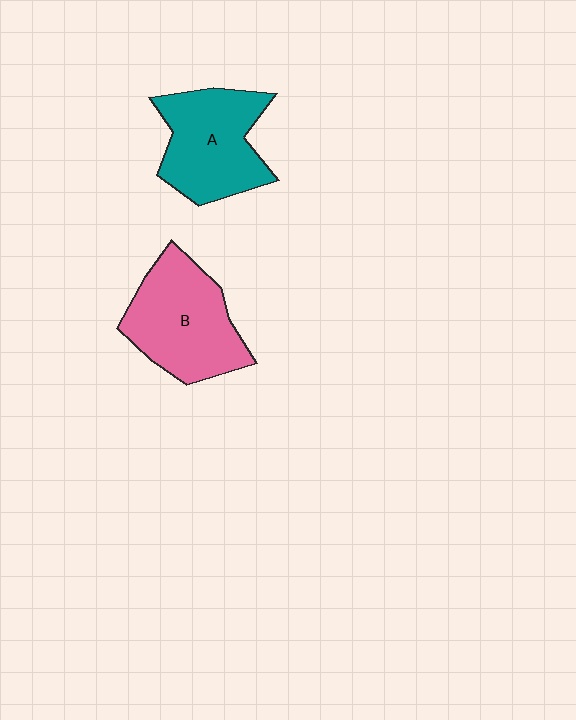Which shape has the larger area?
Shape B (pink).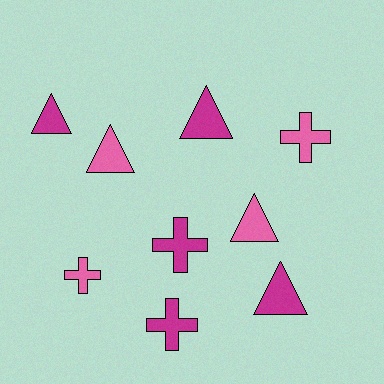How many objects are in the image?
There are 9 objects.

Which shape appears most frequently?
Triangle, with 5 objects.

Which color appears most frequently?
Magenta, with 5 objects.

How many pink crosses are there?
There are 2 pink crosses.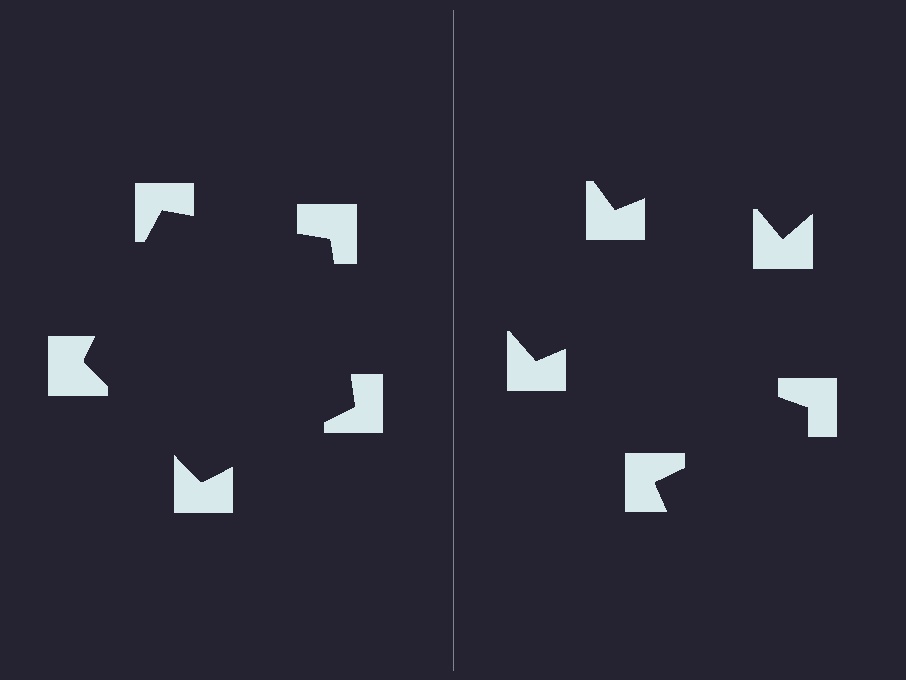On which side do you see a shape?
An illusory pentagon appears on the left side. On the right side the wedge cuts are rotated, so no coherent shape forms.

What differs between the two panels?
The notched squares are positioned identically on both sides; only the wedge orientations differ. On the left they align to a pentagon; on the right they are misaligned.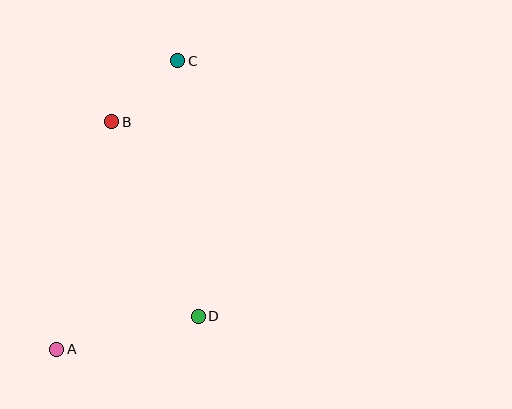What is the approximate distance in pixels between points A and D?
The distance between A and D is approximately 145 pixels.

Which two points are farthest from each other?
Points A and C are farthest from each other.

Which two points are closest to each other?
Points B and C are closest to each other.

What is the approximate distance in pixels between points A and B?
The distance between A and B is approximately 234 pixels.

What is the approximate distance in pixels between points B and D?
The distance between B and D is approximately 213 pixels.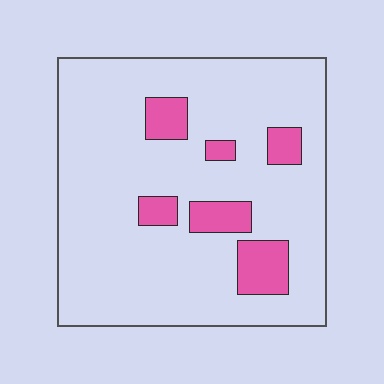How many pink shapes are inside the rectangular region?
6.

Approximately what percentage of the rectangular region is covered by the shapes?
Approximately 15%.